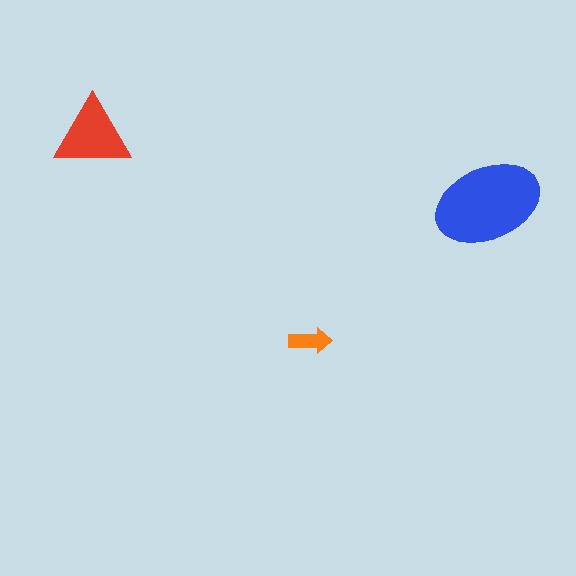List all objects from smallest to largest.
The orange arrow, the red triangle, the blue ellipse.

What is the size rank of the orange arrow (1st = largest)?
3rd.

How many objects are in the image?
There are 3 objects in the image.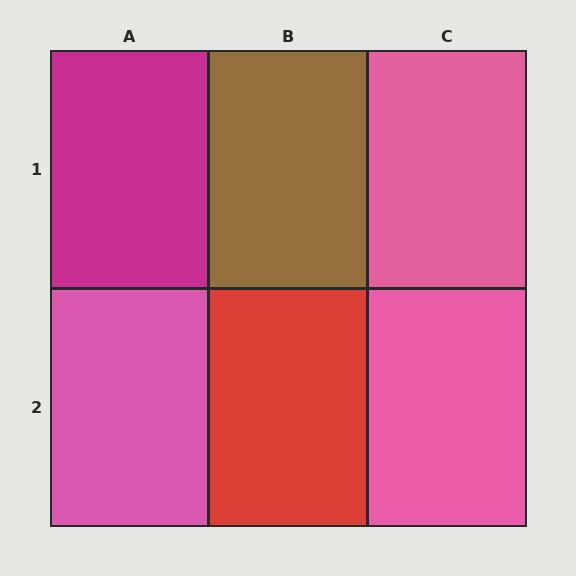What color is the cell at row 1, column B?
Brown.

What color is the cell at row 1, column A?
Magenta.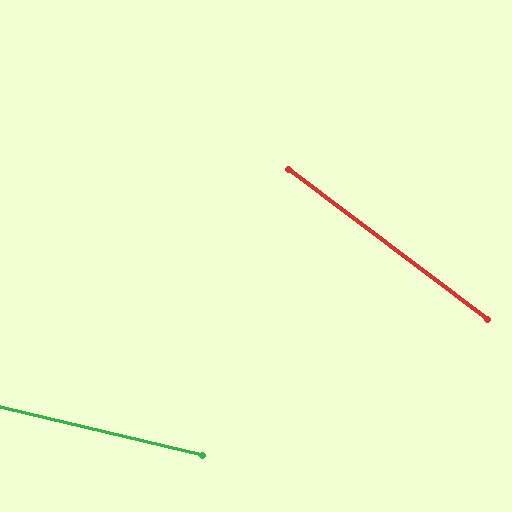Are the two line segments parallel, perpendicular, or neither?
Neither parallel nor perpendicular — they differ by about 24°.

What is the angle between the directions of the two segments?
Approximately 24 degrees.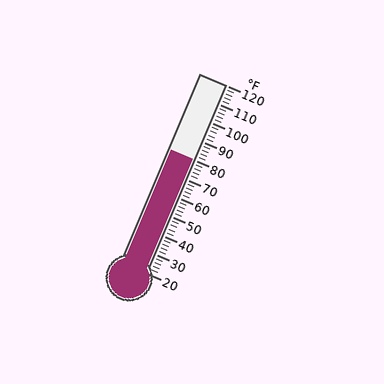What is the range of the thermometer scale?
The thermometer scale ranges from 20°F to 120°F.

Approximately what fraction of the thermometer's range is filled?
The thermometer is filled to approximately 60% of its range.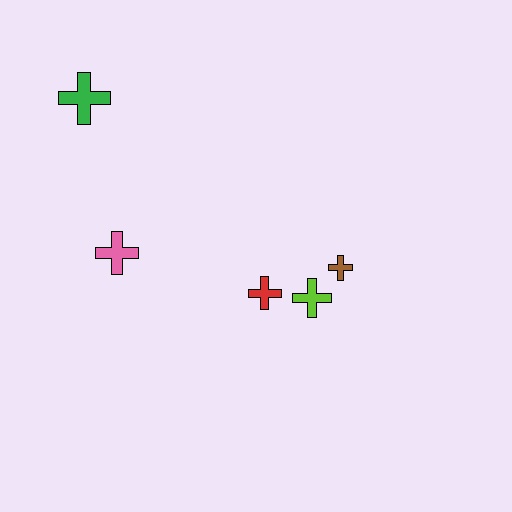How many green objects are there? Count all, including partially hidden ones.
There is 1 green object.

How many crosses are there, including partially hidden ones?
There are 5 crosses.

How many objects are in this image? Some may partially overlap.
There are 5 objects.